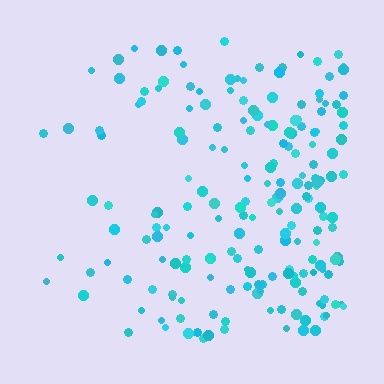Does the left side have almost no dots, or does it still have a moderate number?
Still a moderate number, just noticeably fewer than the right.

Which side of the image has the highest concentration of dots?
The right.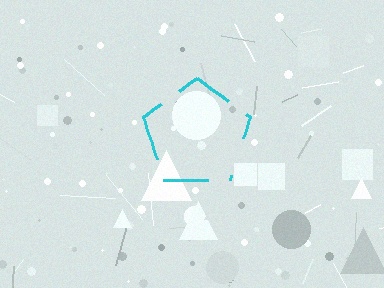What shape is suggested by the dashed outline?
The dashed outline suggests a pentagon.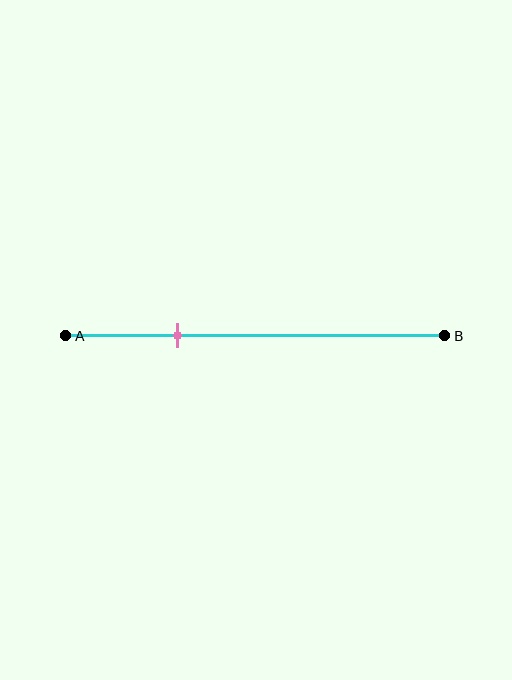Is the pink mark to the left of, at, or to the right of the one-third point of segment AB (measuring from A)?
The pink mark is to the left of the one-third point of segment AB.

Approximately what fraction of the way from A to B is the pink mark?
The pink mark is approximately 30% of the way from A to B.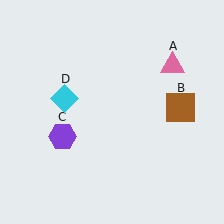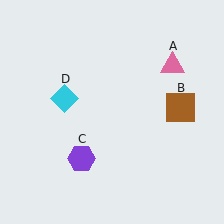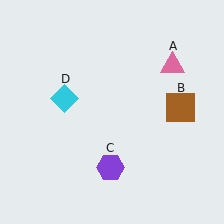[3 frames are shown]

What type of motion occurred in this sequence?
The purple hexagon (object C) rotated counterclockwise around the center of the scene.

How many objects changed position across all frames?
1 object changed position: purple hexagon (object C).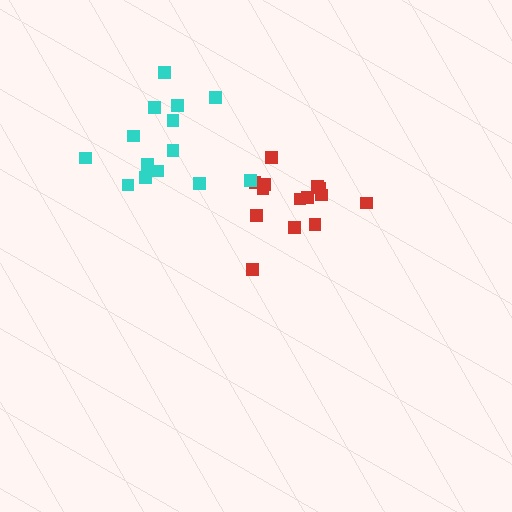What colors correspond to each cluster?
The clusters are colored: red, cyan.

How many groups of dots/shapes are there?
There are 2 groups.